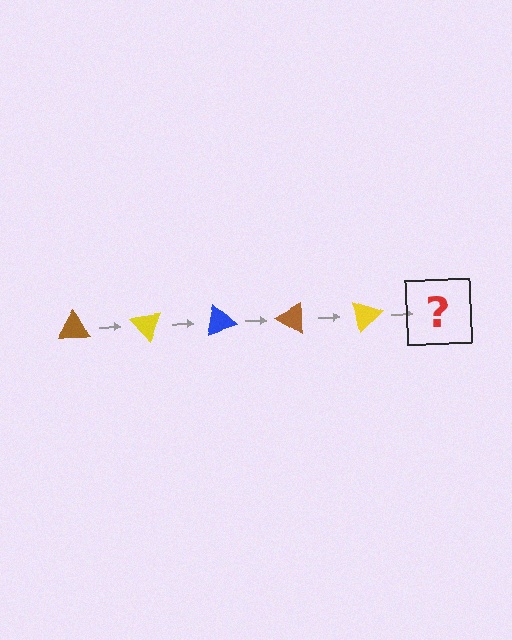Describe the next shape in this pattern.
It should be a blue triangle, rotated 250 degrees from the start.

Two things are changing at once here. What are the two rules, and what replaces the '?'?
The two rules are that it rotates 50 degrees each step and the color cycles through brown, yellow, and blue. The '?' should be a blue triangle, rotated 250 degrees from the start.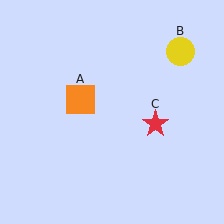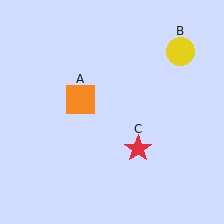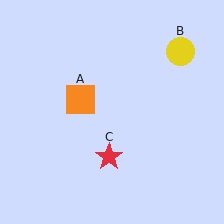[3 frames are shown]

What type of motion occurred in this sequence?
The red star (object C) rotated clockwise around the center of the scene.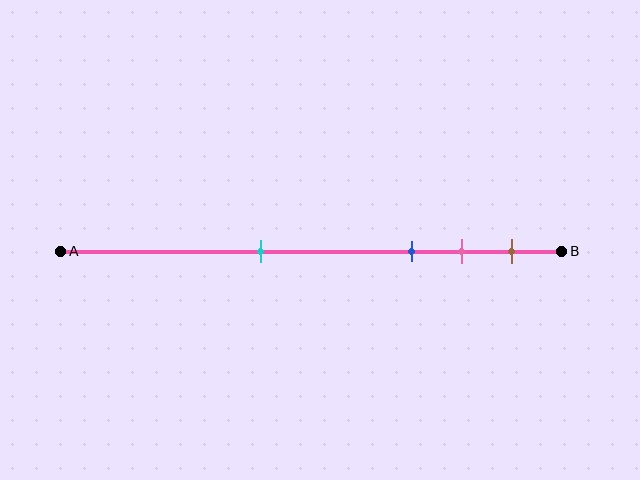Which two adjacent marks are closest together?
The pink and brown marks are the closest adjacent pair.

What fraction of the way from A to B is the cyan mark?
The cyan mark is approximately 40% (0.4) of the way from A to B.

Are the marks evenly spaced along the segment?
No, the marks are not evenly spaced.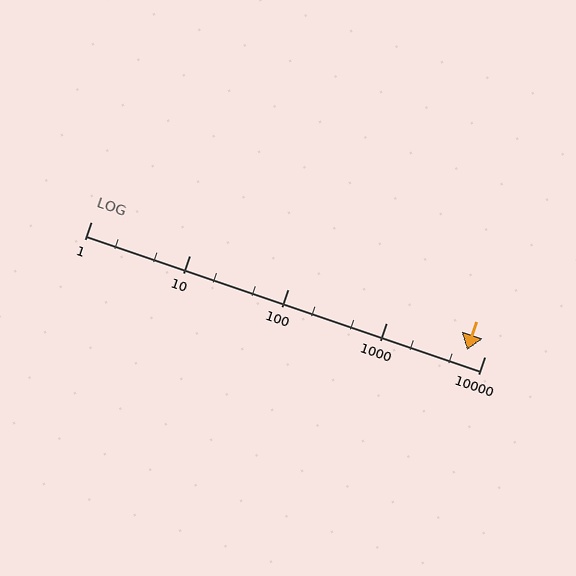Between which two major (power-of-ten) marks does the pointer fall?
The pointer is between 1000 and 10000.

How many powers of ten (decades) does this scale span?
The scale spans 4 decades, from 1 to 10000.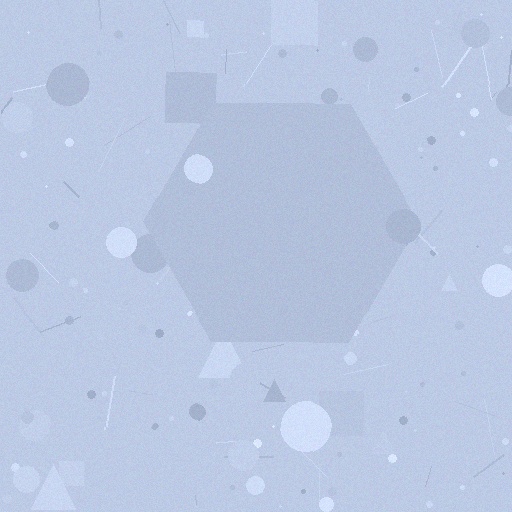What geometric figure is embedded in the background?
A hexagon is embedded in the background.